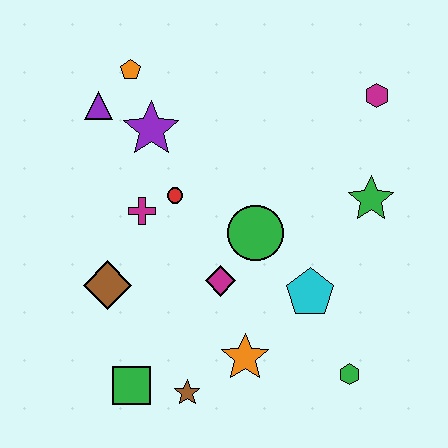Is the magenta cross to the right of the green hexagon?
No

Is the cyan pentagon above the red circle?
No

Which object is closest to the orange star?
The brown star is closest to the orange star.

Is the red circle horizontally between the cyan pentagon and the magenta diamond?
No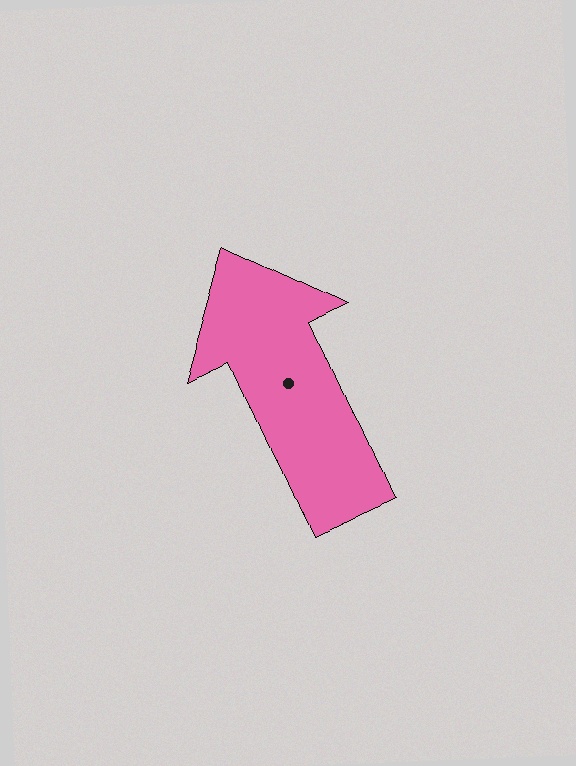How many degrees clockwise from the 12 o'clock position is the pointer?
Approximately 336 degrees.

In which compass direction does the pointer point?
Northwest.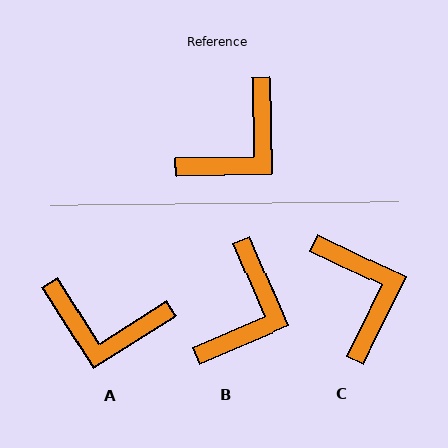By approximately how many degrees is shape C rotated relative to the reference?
Approximately 63 degrees counter-clockwise.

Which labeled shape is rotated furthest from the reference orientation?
C, about 63 degrees away.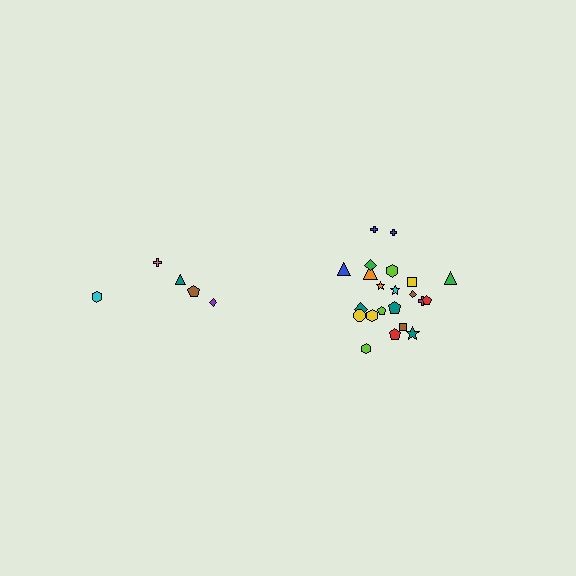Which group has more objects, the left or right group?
The right group.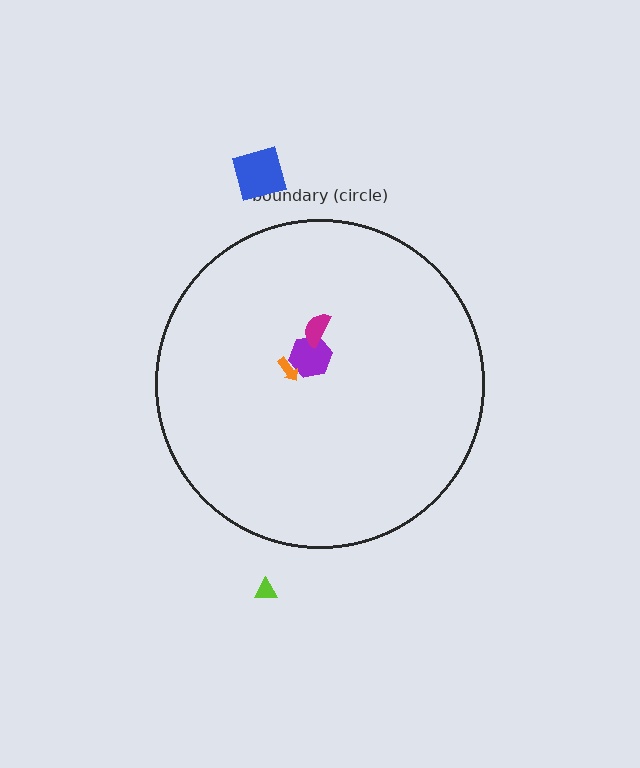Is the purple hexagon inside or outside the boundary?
Inside.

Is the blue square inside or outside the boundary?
Outside.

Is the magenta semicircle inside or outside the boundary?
Inside.